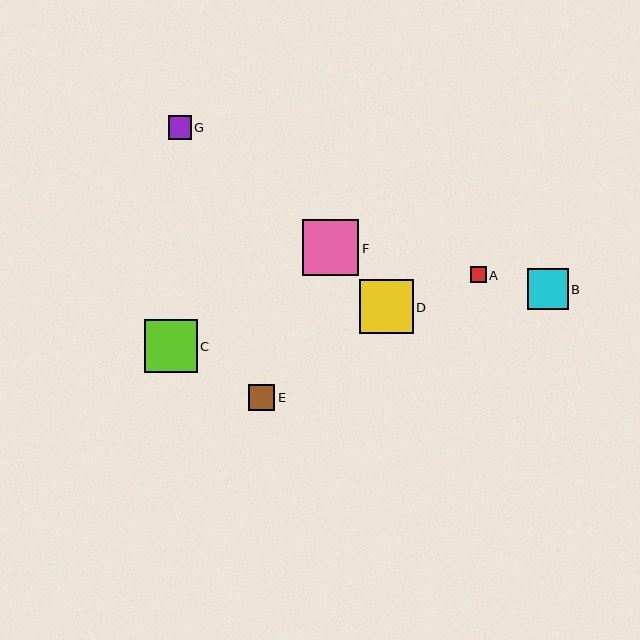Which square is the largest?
Square F is the largest with a size of approximately 57 pixels.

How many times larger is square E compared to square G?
Square E is approximately 1.1 times the size of square G.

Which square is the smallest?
Square A is the smallest with a size of approximately 16 pixels.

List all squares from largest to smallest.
From largest to smallest: F, C, D, B, E, G, A.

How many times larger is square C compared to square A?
Square C is approximately 3.4 times the size of square A.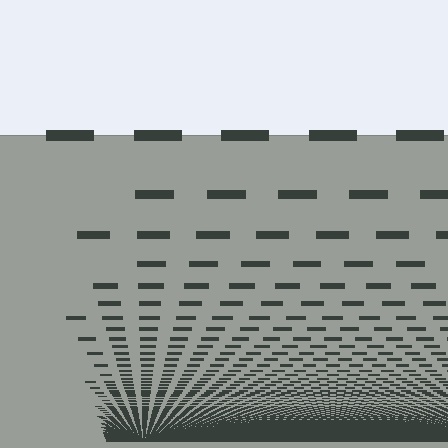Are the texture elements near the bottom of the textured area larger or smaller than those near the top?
Smaller. The gradient is inverted — elements near the bottom are smaller and denser.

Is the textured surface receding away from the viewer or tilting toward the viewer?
The surface appears to tilt toward the viewer. Texture elements get larger and sparser toward the top.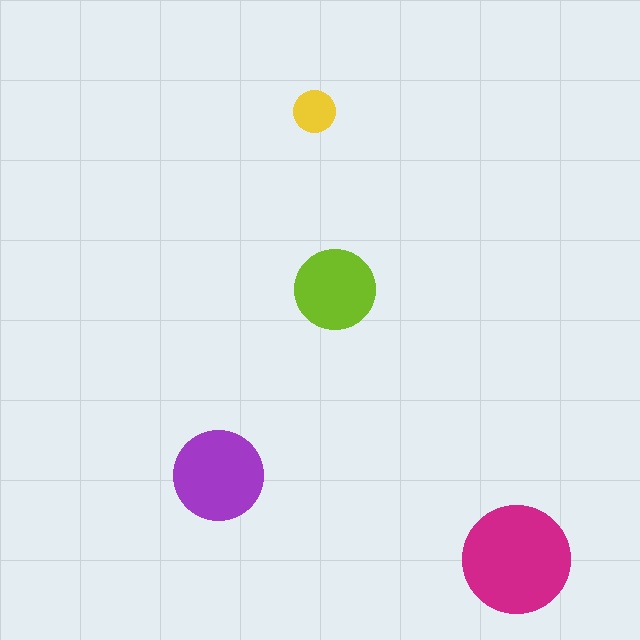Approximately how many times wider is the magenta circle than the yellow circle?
About 2.5 times wider.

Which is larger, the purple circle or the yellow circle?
The purple one.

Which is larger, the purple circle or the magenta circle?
The magenta one.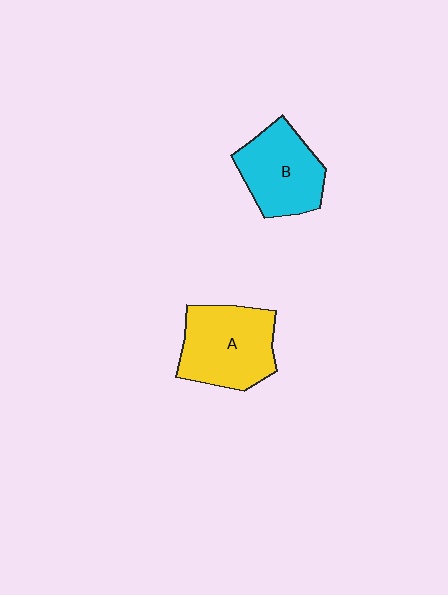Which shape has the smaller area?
Shape B (cyan).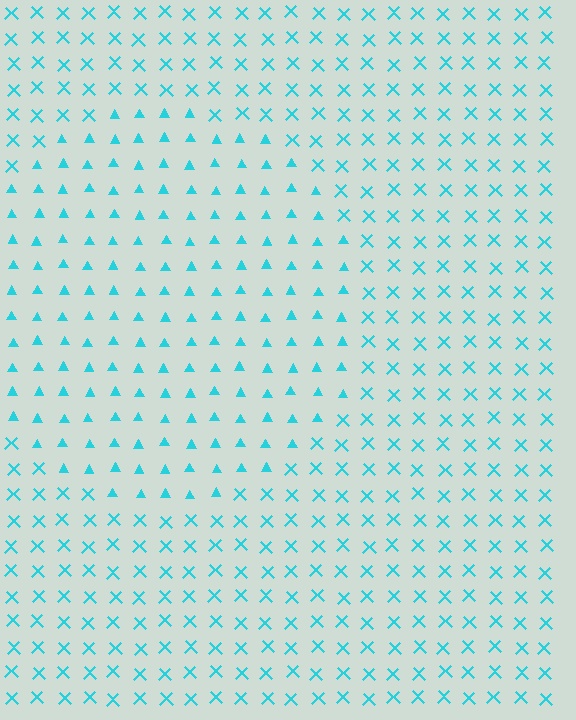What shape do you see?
I see a circle.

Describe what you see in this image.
The image is filled with small cyan elements arranged in a uniform grid. A circle-shaped region contains triangles, while the surrounding area contains X marks. The boundary is defined purely by the change in element shape.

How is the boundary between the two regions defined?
The boundary is defined by a change in element shape: triangles inside vs. X marks outside. All elements share the same color and spacing.